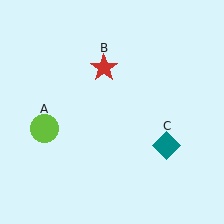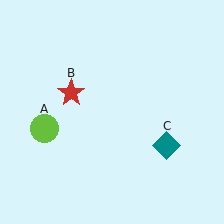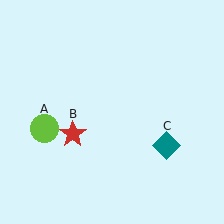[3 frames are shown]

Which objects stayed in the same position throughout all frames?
Lime circle (object A) and teal diamond (object C) remained stationary.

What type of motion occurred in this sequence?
The red star (object B) rotated counterclockwise around the center of the scene.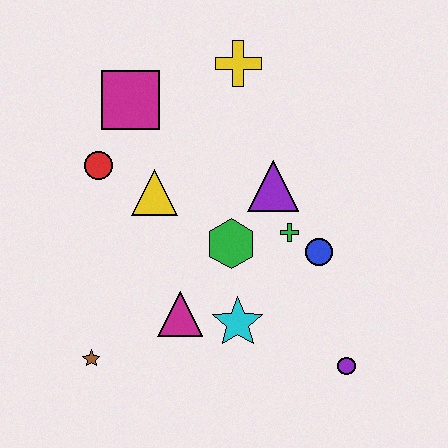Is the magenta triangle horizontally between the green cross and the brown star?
Yes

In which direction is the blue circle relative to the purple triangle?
The blue circle is below the purple triangle.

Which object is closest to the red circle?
The yellow triangle is closest to the red circle.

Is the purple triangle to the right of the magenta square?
Yes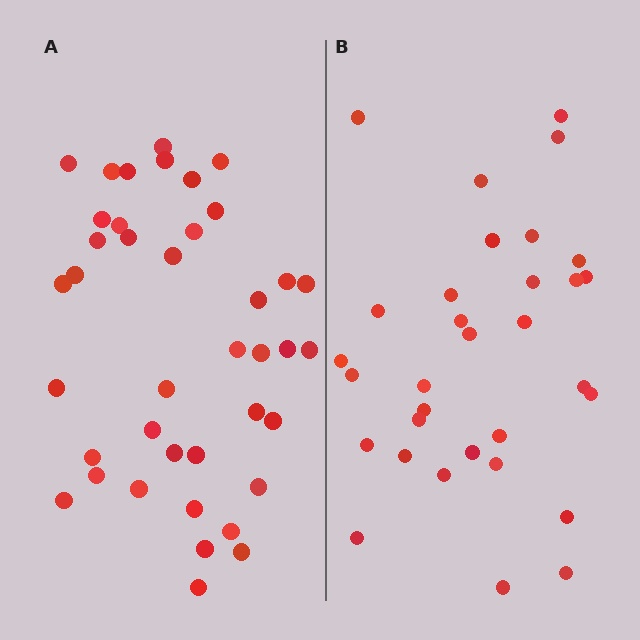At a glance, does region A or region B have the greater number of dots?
Region A (the left region) has more dots.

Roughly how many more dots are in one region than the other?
Region A has roughly 8 or so more dots than region B.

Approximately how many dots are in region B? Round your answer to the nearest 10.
About 30 dots. (The exact count is 32, which rounds to 30.)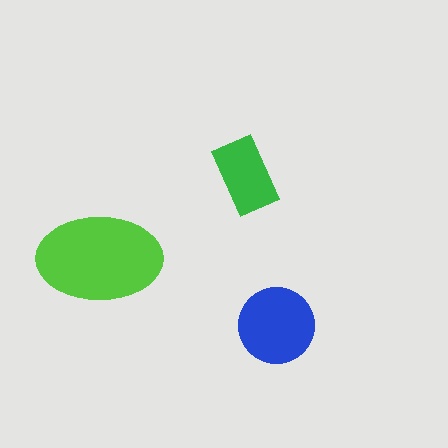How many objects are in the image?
There are 3 objects in the image.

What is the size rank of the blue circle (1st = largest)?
2nd.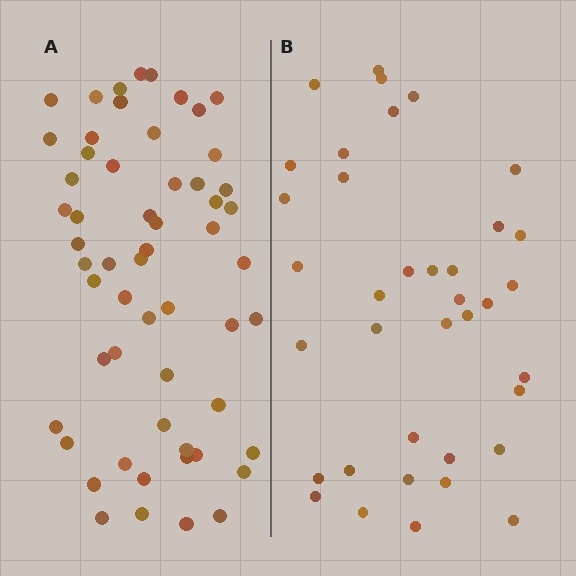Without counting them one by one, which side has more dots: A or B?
Region A (the left region) has more dots.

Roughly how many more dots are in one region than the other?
Region A has approximately 20 more dots than region B.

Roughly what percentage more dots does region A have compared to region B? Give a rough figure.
About 55% more.